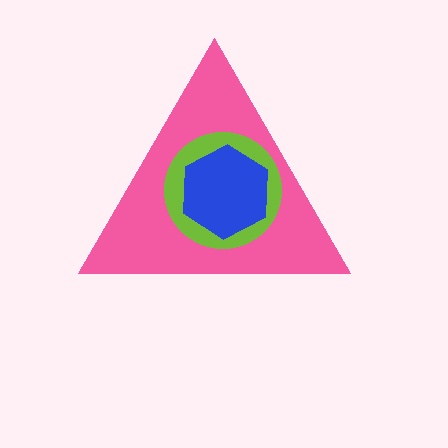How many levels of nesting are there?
3.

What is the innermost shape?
The blue hexagon.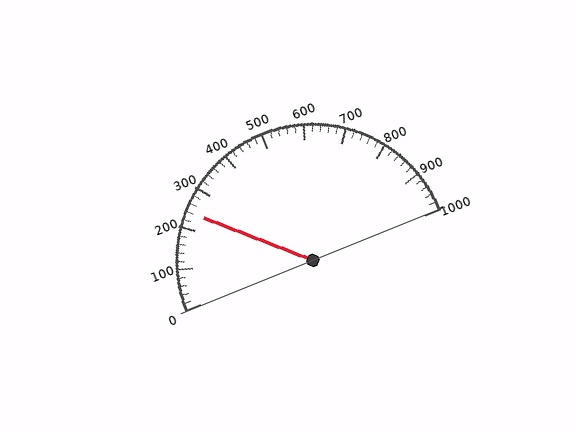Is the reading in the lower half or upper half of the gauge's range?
The reading is in the lower half of the range (0 to 1000).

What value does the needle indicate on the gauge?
The needle indicates approximately 240.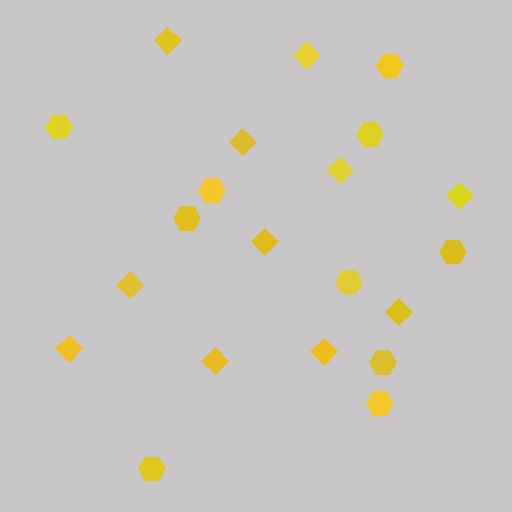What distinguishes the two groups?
There are 2 groups: one group of diamonds (11) and one group of hexagons (10).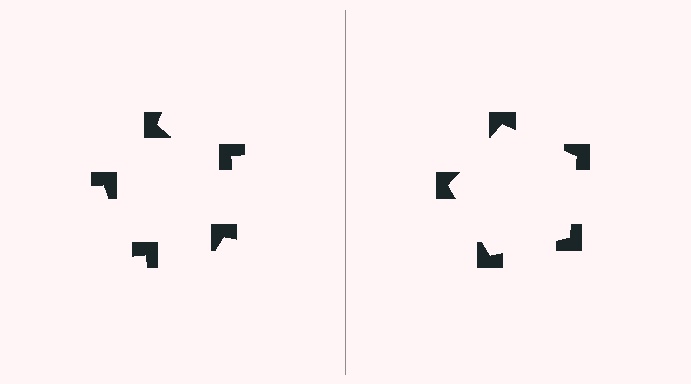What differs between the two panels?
The notched squares are positioned identically on both sides; only the wedge orientations differ. On the right they align to a pentagon; on the left they are misaligned.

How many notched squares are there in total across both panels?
10 — 5 on each side.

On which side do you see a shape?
An illusory pentagon appears on the right side. On the left side the wedge cuts are rotated, so no coherent shape forms.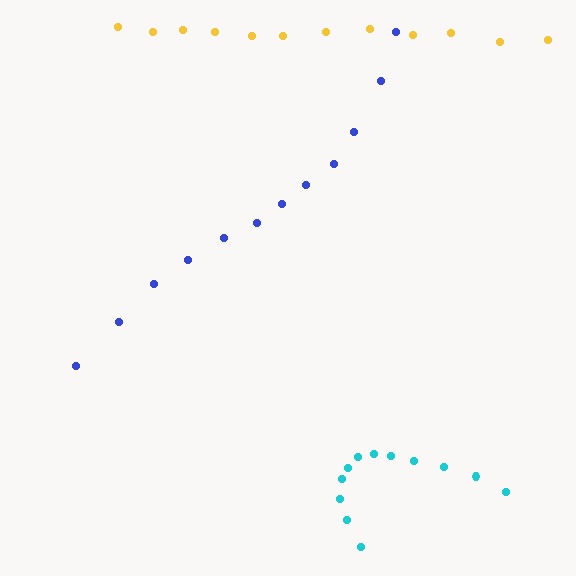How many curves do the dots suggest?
There are 3 distinct paths.